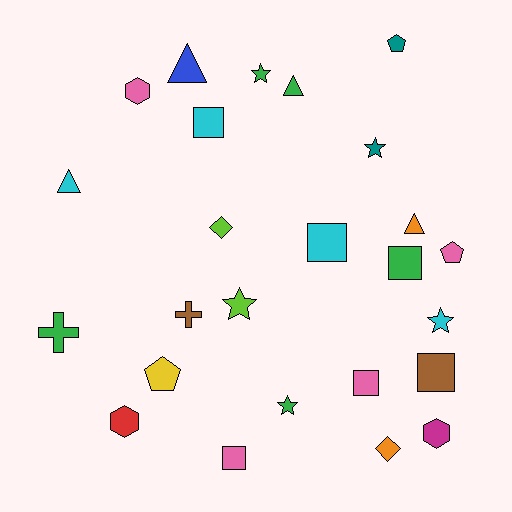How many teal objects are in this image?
There are 2 teal objects.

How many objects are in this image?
There are 25 objects.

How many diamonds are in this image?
There are 2 diamonds.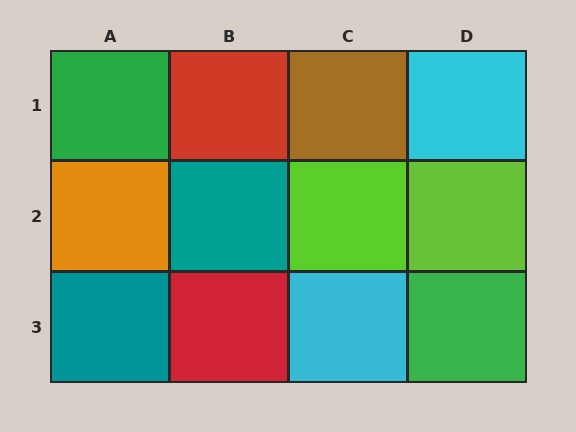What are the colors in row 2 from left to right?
Orange, teal, lime, lime.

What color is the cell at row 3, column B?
Red.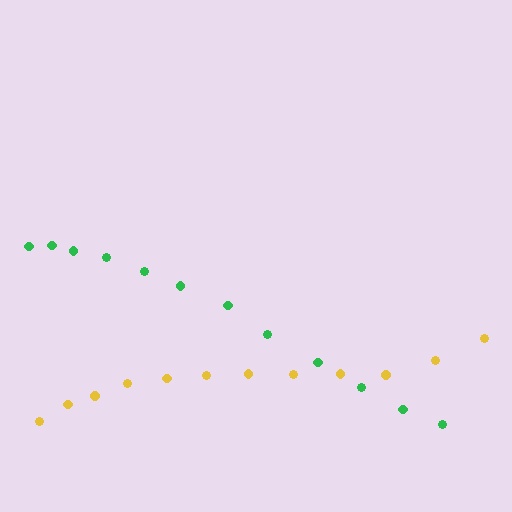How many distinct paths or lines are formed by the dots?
There are 2 distinct paths.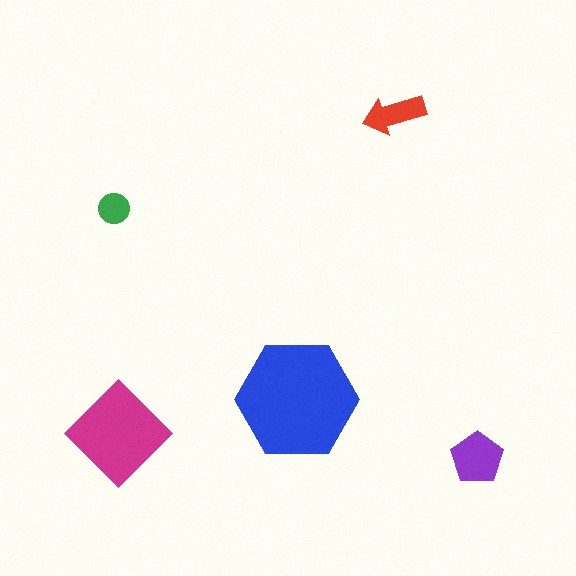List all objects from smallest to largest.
The green circle, the red arrow, the purple pentagon, the magenta diamond, the blue hexagon.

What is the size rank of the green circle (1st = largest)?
5th.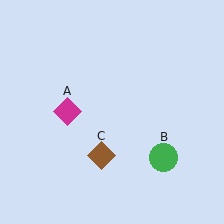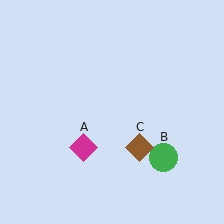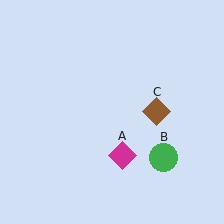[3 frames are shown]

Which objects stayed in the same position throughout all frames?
Green circle (object B) remained stationary.